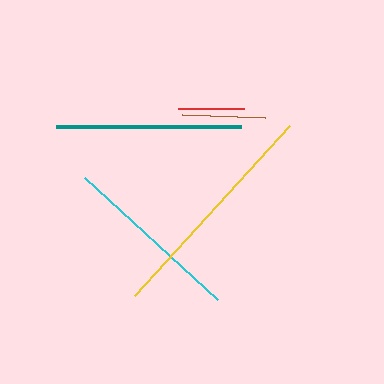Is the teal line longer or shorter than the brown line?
The teal line is longer than the brown line.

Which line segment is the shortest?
The red line is the shortest at approximately 66 pixels.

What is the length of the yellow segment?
The yellow segment is approximately 230 pixels long.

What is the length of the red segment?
The red segment is approximately 66 pixels long.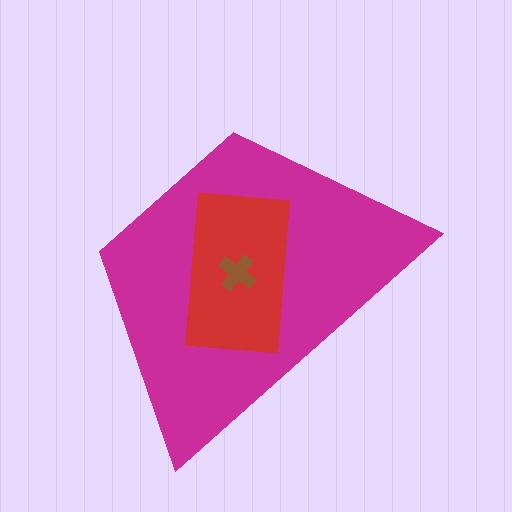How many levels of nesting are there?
3.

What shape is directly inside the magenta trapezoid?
The red rectangle.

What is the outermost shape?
The magenta trapezoid.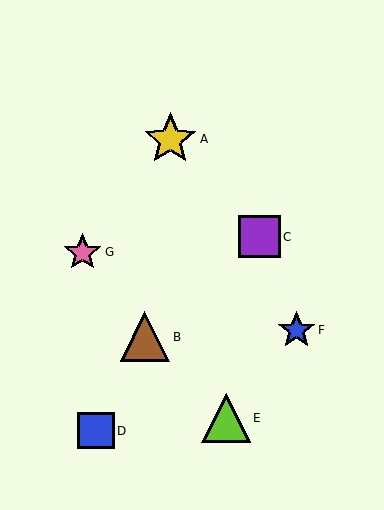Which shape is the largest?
The yellow star (labeled A) is the largest.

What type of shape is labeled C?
Shape C is a purple square.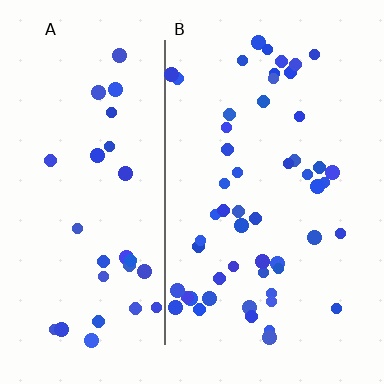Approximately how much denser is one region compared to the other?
Approximately 1.7× — region B over region A.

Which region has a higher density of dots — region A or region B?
B (the right).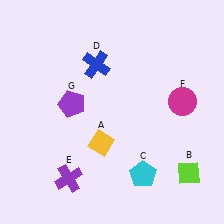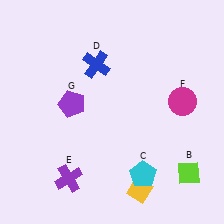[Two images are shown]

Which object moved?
The yellow diamond (A) moved down.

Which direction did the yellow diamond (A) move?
The yellow diamond (A) moved down.